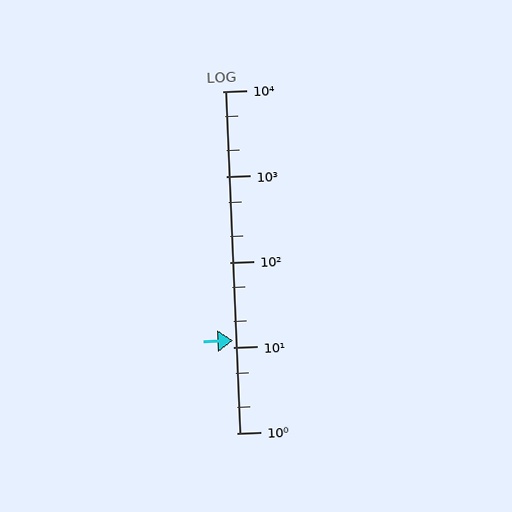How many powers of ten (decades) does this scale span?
The scale spans 4 decades, from 1 to 10000.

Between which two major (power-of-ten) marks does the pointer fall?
The pointer is between 10 and 100.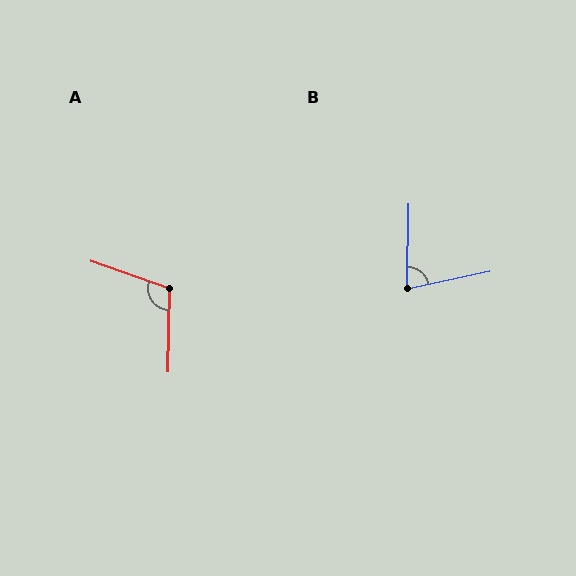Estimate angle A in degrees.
Approximately 108 degrees.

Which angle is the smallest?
B, at approximately 77 degrees.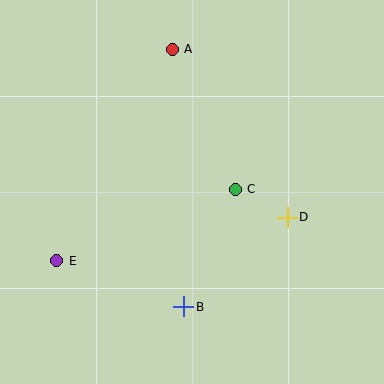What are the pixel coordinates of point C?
Point C is at (235, 189).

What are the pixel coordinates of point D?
Point D is at (287, 217).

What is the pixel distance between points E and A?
The distance between E and A is 241 pixels.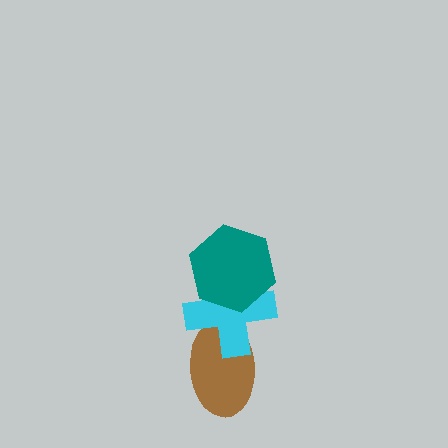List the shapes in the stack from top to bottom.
From top to bottom: the teal hexagon, the cyan cross, the brown ellipse.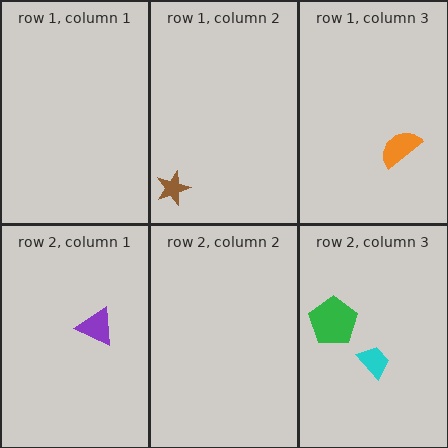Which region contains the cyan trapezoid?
The row 2, column 3 region.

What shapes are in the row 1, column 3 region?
The orange semicircle.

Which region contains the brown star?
The row 1, column 2 region.